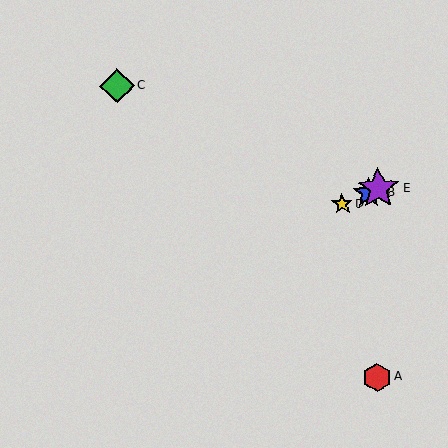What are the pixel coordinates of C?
Object C is at (117, 86).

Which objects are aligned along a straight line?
Objects B, D, E are aligned along a straight line.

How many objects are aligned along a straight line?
3 objects (B, D, E) are aligned along a straight line.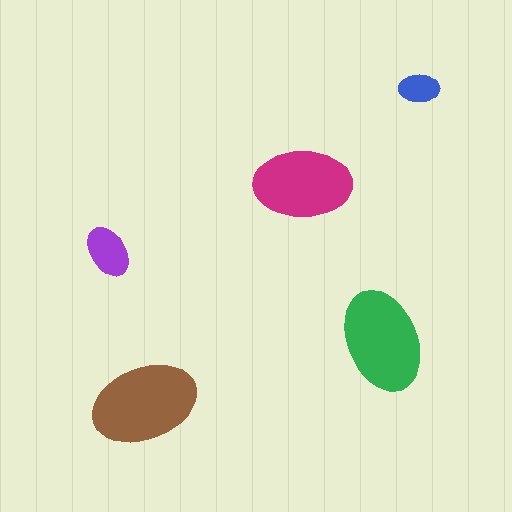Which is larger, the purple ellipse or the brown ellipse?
The brown one.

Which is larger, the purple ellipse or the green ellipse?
The green one.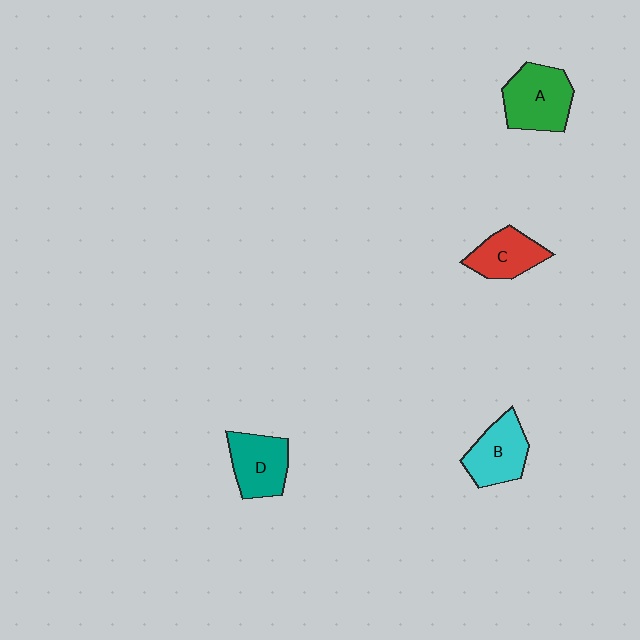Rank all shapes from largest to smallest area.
From largest to smallest: A (green), B (cyan), D (teal), C (red).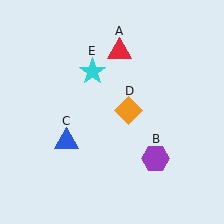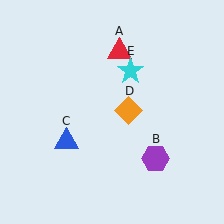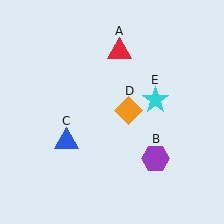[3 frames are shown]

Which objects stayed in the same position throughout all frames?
Red triangle (object A) and purple hexagon (object B) and blue triangle (object C) and orange diamond (object D) remained stationary.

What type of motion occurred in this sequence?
The cyan star (object E) rotated clockwise around the center of the scene.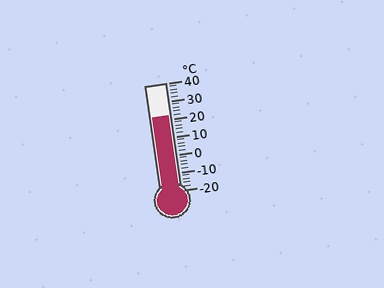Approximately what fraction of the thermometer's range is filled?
The thermometer is filled to approximately 70% of its range.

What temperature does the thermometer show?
The thermometer shows approximately 22°C.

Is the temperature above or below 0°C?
The temperature is above 0°C.